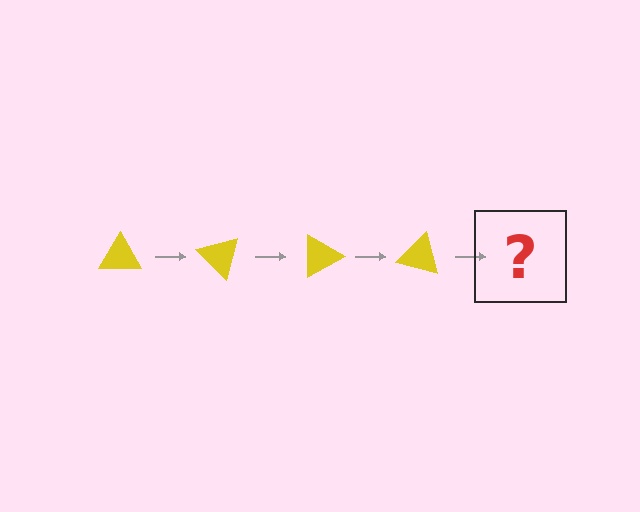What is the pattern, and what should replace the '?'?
The pattern is that the triangle rotates 45 degrees each step. The '?' should be a yellow triangle rotated 180 degrees.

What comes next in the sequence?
The next element should be a yellow triangle rotated 180 degrees.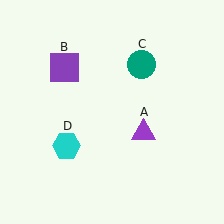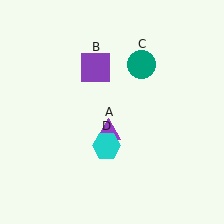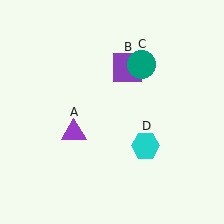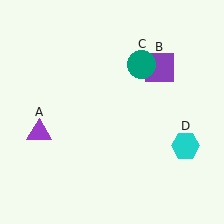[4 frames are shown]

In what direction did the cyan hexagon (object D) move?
The cyan hexagon (object D) moved right.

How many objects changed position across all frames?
3 objects changed position: purple triangle (object A), purple square (object B), cyan hexagon (object D).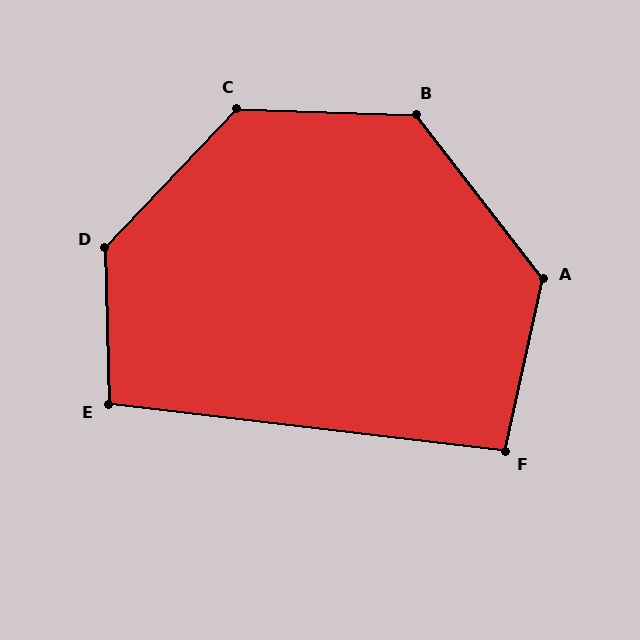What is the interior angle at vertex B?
Approximately 129 degrees (obtuse).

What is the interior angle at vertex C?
Approximately 132 degrees (obtuse).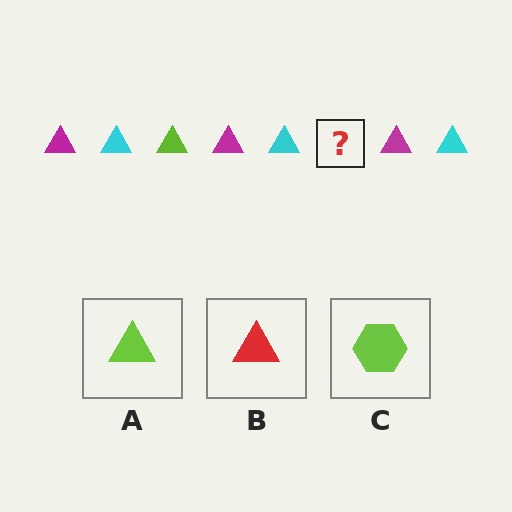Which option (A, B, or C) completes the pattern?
A.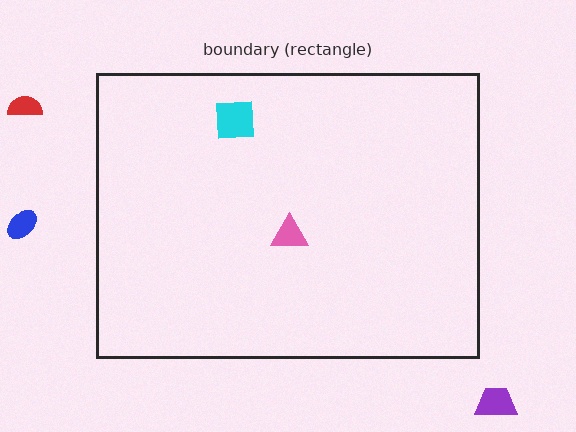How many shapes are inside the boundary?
2 inside, 3 outside.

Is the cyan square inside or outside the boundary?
Inside.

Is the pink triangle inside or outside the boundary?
Inside.